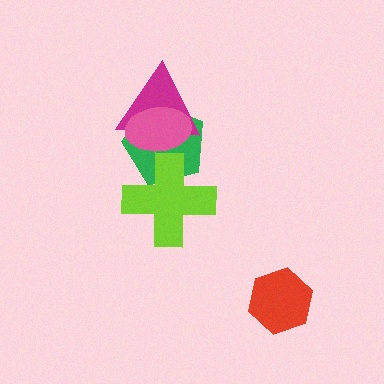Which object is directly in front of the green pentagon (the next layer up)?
The magenta triangle is directly in front of the green pentagon.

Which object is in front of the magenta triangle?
The pink ellipse is in front of the magenta triangle.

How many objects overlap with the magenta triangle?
2 objects overlap with the magenta triangle.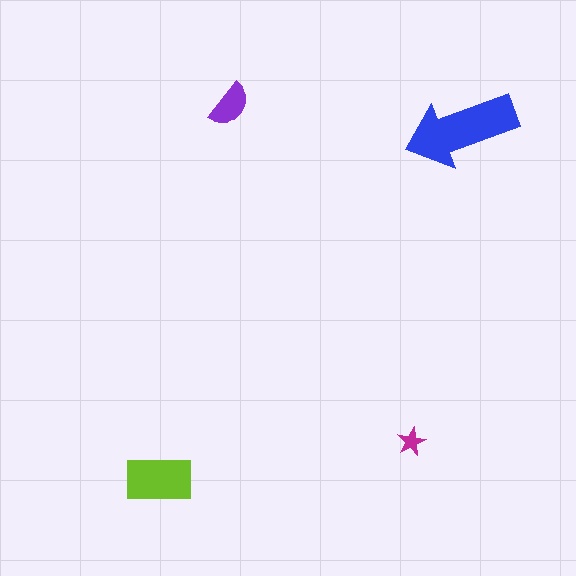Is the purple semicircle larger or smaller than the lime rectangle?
Smaller.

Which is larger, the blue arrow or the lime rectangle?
The blue arrow.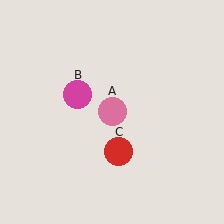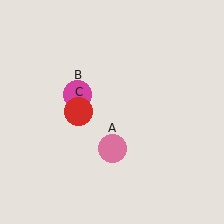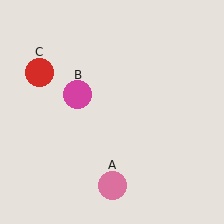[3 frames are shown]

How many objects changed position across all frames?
2 objects changed position: pink circle (object A), red circle (object C).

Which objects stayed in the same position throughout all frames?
Magenta circle (object B) remained stationary.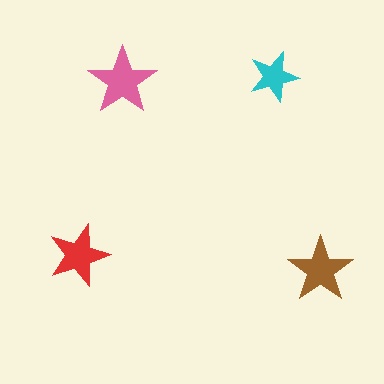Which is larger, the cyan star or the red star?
The red one.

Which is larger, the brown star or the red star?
The brown one.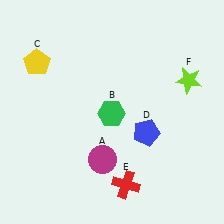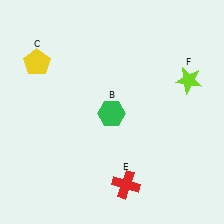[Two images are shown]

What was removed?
The magenta circle (A), the blue pentagon (D) were removed in Image 2.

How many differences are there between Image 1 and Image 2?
There are 2 differences between the two images.